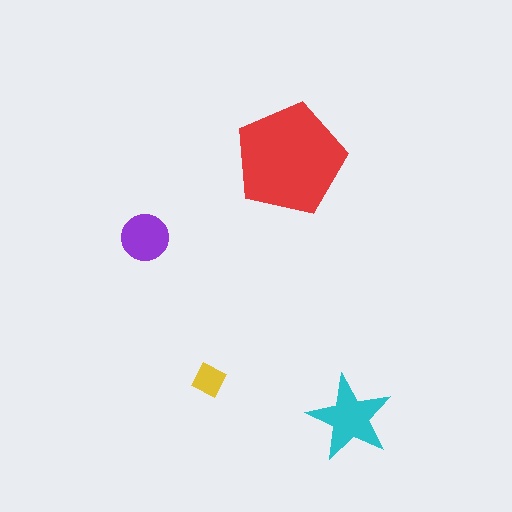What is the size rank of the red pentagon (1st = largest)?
1st.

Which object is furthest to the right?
The cyan star is rightmost.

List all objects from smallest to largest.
The yellow diamond, the purple circle, the cyan star, the red pentagon.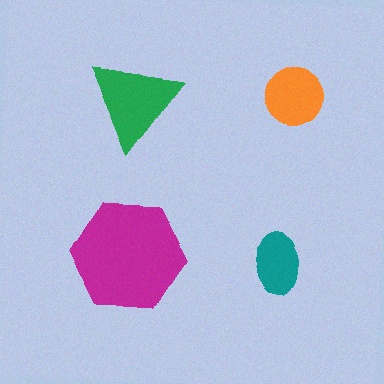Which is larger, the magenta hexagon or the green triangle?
The magenta hexagon.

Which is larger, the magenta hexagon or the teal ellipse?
The magenta hexagon.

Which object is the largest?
The magenta hexagon.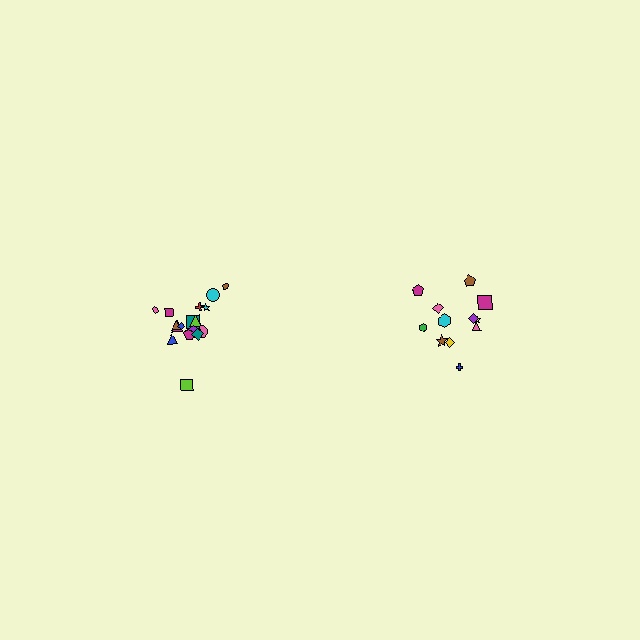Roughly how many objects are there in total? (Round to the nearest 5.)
Roughly 30 objects in total.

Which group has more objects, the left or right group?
The left group.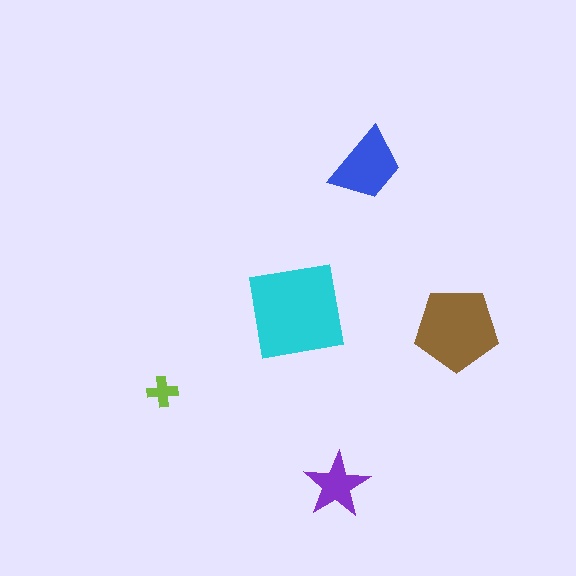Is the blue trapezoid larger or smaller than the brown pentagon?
Smaller.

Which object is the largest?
The cyan square.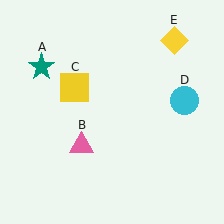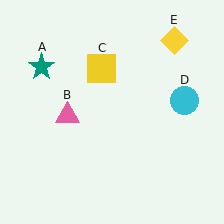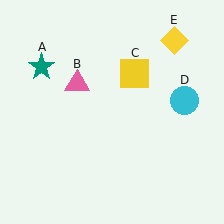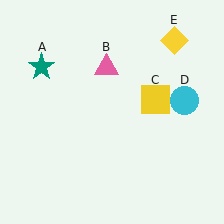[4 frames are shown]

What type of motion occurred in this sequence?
The pink triangle (object B), yellow square (object C) rotated clockwise around the center of the scene.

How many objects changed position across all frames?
2 objects changed position: pink triangle (object B), yellow square (object C).